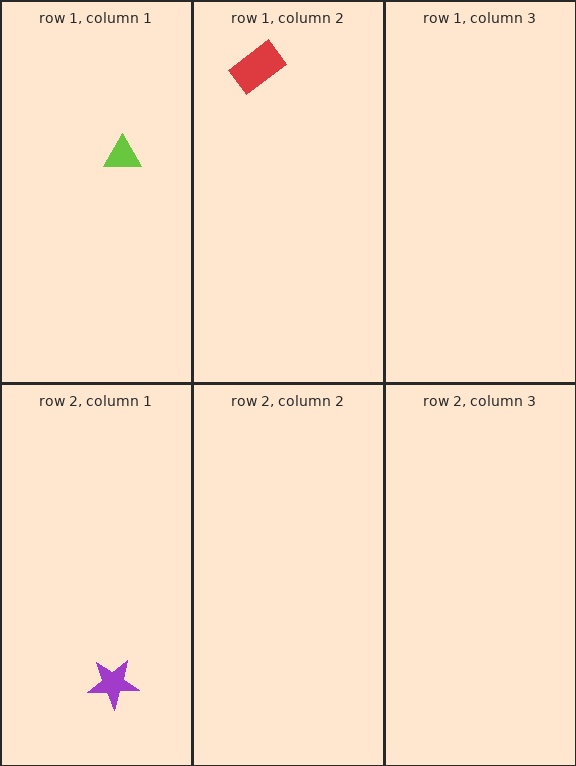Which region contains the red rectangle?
The row 1, column 2 region.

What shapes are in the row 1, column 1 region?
The lime triangle.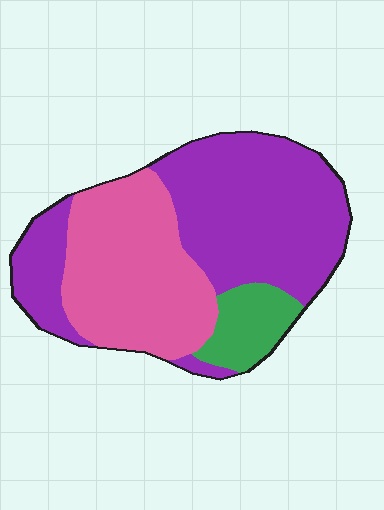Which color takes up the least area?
Green, at roughly 10%.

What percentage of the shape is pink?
Pink takes up about three eighths (3/8) of the shape.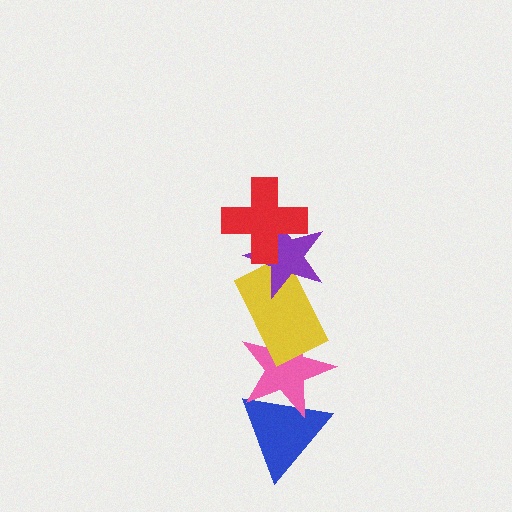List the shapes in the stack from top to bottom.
From top to bottom: the red cross, the purple star, the yellow rectangle, the pink star, the blue triangle.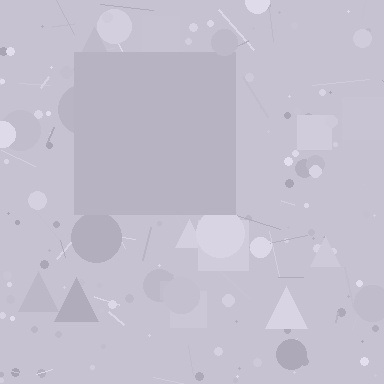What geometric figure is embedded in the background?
A square is embedded in the background.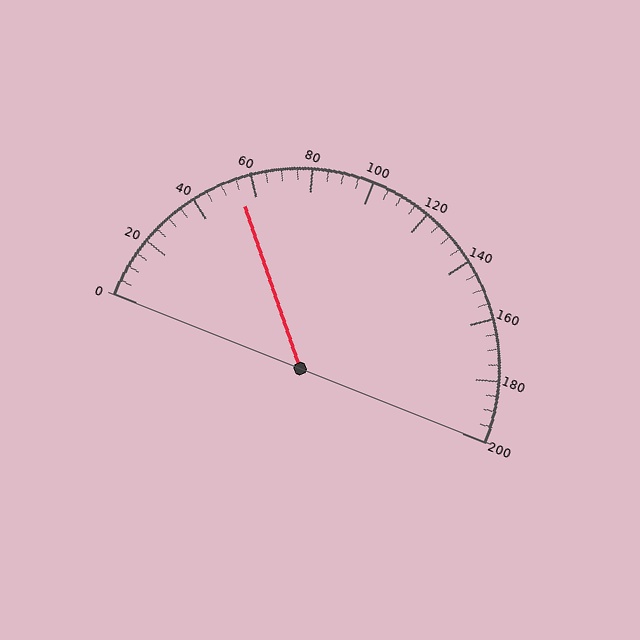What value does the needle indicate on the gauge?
The needle indicates approximately 55.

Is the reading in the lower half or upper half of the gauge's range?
The reading is in the lower half of the range (0 to 200).